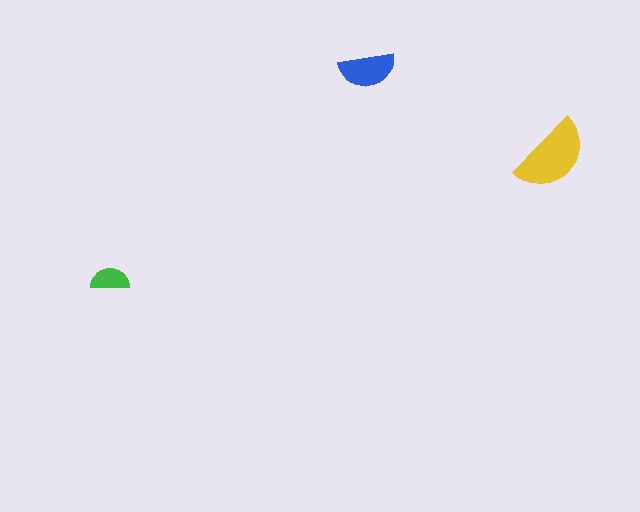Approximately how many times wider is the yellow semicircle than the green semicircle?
About 2 times wider.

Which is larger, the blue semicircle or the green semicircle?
The blue one.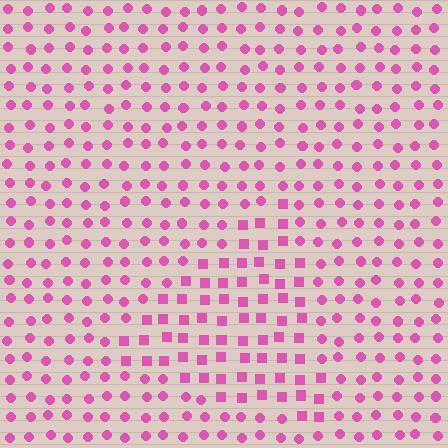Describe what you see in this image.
The image is filled with small pink elements arranged in a uniform grid. A triangle-shaped region contains squares, while the surrounding area contains circles. The boundary is defined purely by the change in element shape.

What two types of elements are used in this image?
The image uses squares inside the triangle region and circles outside it.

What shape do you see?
I see a triangle.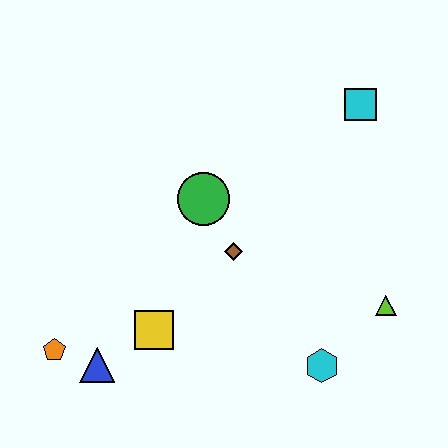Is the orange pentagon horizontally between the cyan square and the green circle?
No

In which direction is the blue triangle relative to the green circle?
The blue triangle is below the green circle.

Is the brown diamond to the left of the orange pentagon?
No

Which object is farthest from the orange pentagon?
The cyan square is farthest from the orange pentagon.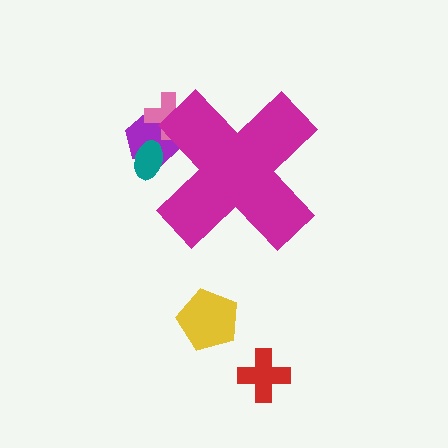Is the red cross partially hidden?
No, the red cross is fully visible.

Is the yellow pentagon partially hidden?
No, the yellow pentagon is fully visible.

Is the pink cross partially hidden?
Yes, the pink cross is partially hidden behind the magenta cross.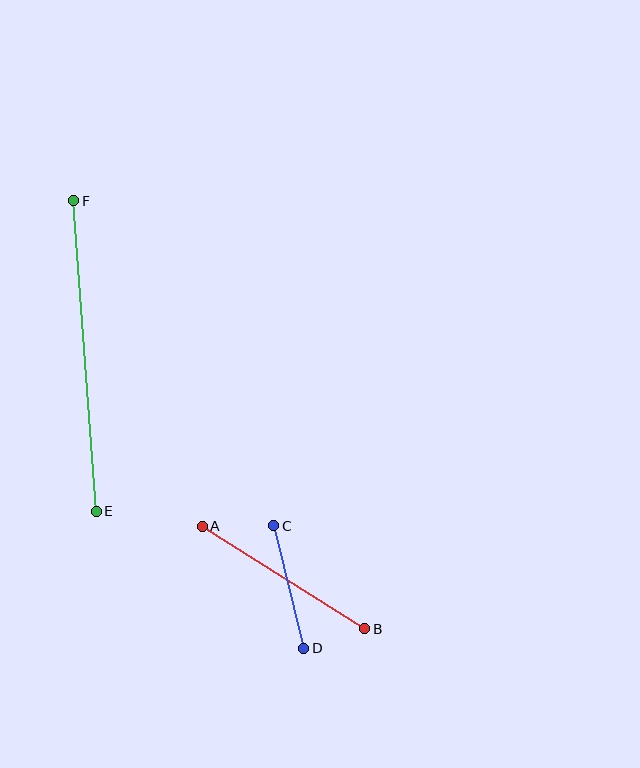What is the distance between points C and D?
The distance is approximately 126 pixels.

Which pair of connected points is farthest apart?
Points E and F are farthest apart.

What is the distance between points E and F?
The distance is approximately 311 pixels.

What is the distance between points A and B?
The distance is approximately 192 pixels.